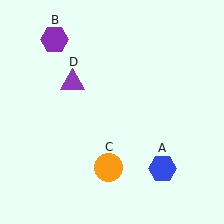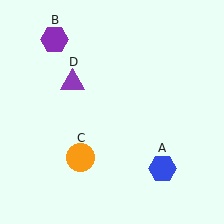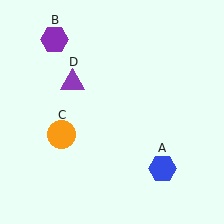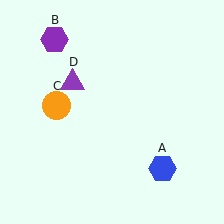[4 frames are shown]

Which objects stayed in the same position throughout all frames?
Blue hexagon (object A) and purple hexagon (object B) and purple triangle (object D) remained stationary.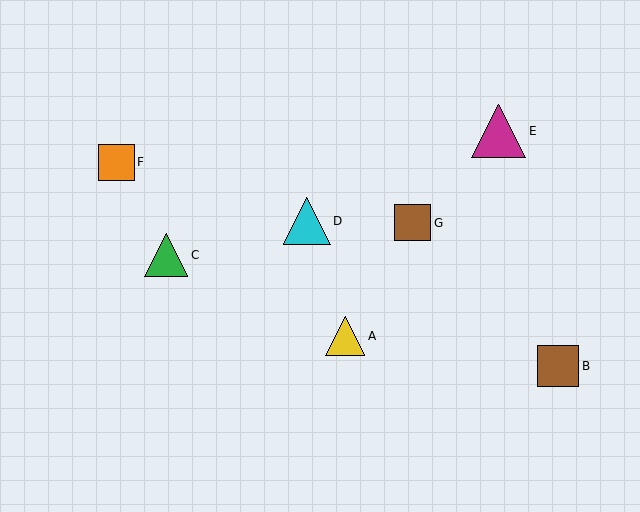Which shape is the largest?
The magenta triangle (labeled E) is the largest.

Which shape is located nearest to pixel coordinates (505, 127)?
The magenta triangle (labeled E) at (499, 131) is nearest to that location.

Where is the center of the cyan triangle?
The center of the cyan triangle is at (307, 221).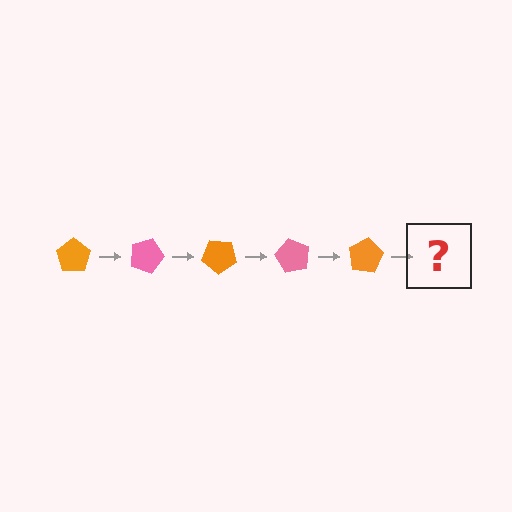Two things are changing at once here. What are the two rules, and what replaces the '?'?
The two rules are that it rotates 20 degrees each step and the color cycles through orange and pink. The '?' should be a pink pentagon, rotated 100 degrees from the start.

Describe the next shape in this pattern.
It should be a pink pentagon, rotated 100 degrees from the start.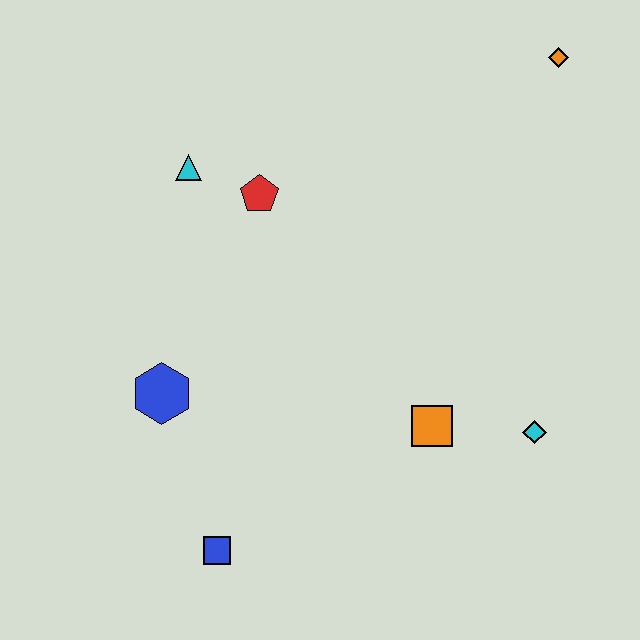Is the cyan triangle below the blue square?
No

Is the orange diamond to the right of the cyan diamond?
Yes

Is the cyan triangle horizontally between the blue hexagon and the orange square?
Yes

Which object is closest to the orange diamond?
The red pentagon is closest to the orange diamond.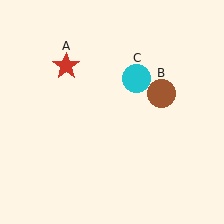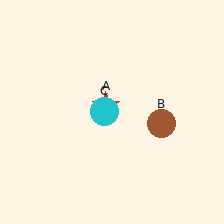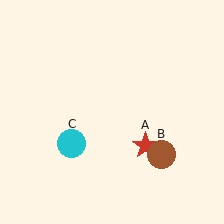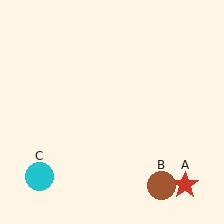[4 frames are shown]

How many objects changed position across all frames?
3 objects changed position: red star (object A), brown circle (object B), cyan circle (object C).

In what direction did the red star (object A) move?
The red star (object A) moved down and to the right.